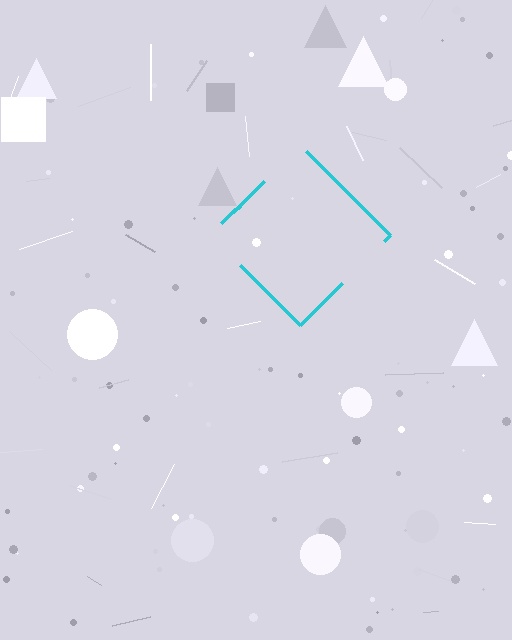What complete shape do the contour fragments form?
The contour fragments form a diamond.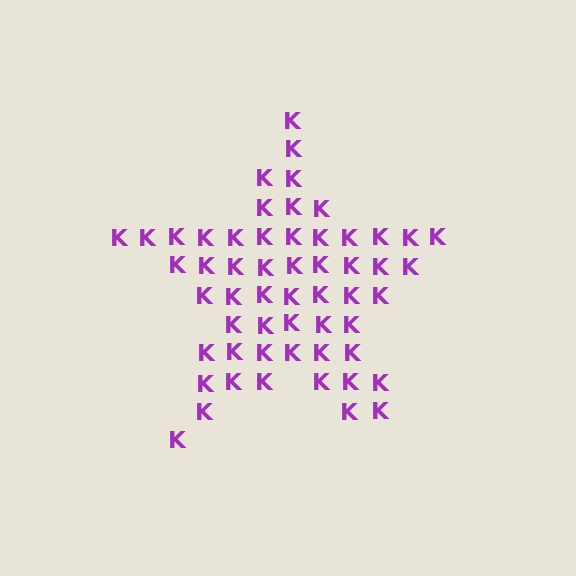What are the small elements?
The small elements are letter K's.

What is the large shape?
The large shape is a star.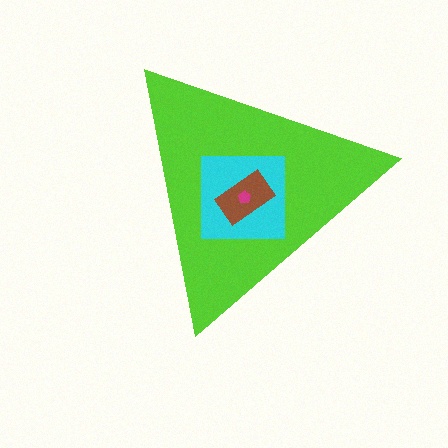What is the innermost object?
The magenta pentagon.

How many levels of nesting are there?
4.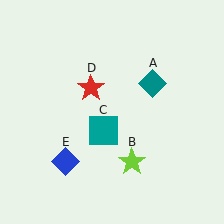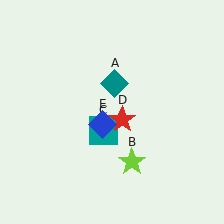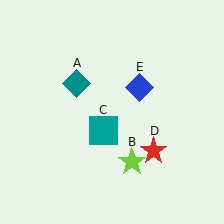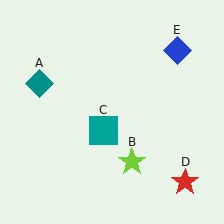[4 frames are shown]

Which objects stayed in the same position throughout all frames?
Lime star (object B) and teal square (object C) remained stationary.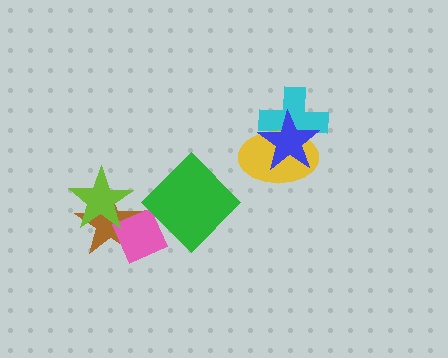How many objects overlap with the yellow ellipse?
2 objects overlap with the yellow ellipse.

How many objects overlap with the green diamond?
1 object overlaps with the green diamond.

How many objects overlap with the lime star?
2 objects overlap with the lime star.